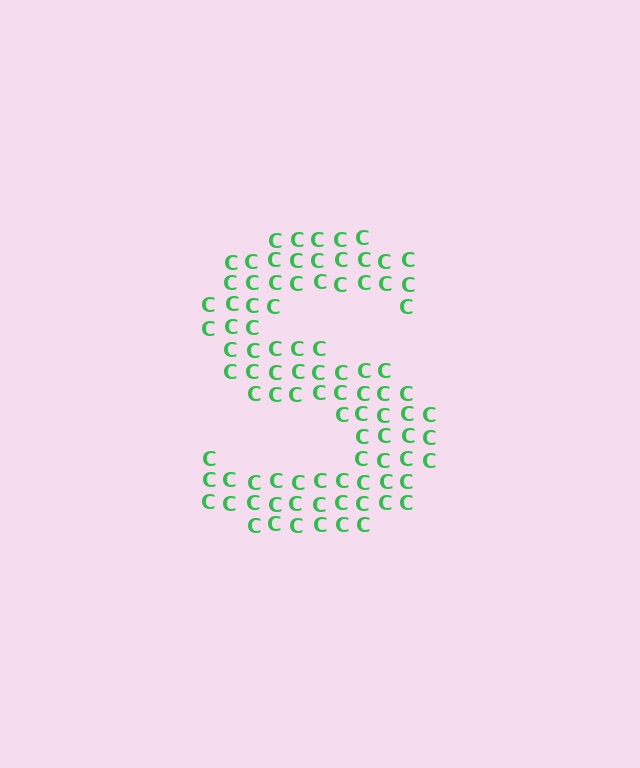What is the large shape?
The large shape is the letter S.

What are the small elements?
The small elements are letter C's.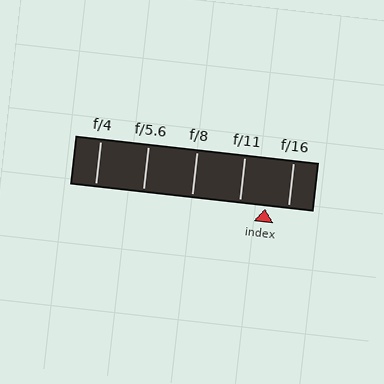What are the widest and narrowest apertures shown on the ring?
The widest aperture shown is f/4 and the narrowest is f/16.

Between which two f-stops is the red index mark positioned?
The index mark is between f/11 and f/16.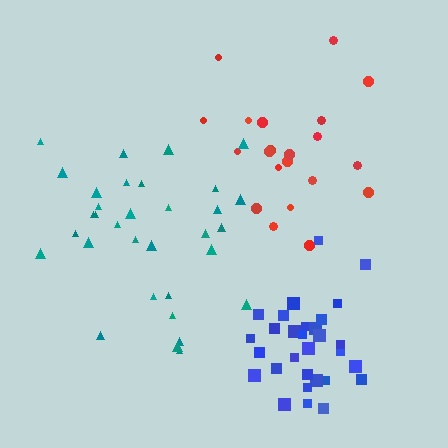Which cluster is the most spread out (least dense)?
Teal.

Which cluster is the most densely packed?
Blue.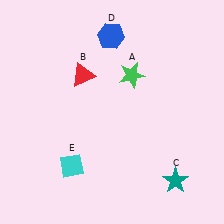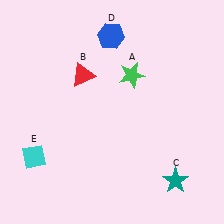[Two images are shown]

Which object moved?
The cyan diamond (E) moved left.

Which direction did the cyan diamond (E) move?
The cyan diamond (E) moved left.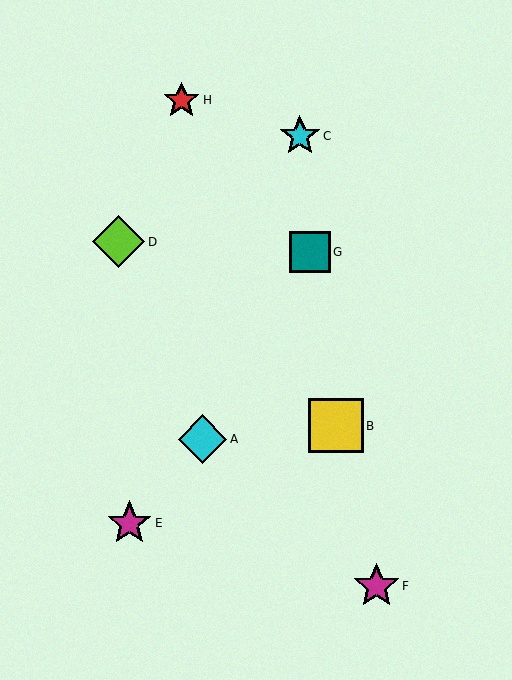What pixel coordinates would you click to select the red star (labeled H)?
Click at (181, 100) to select the red star H.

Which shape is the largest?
The yellow square (labeled B) is the largest.